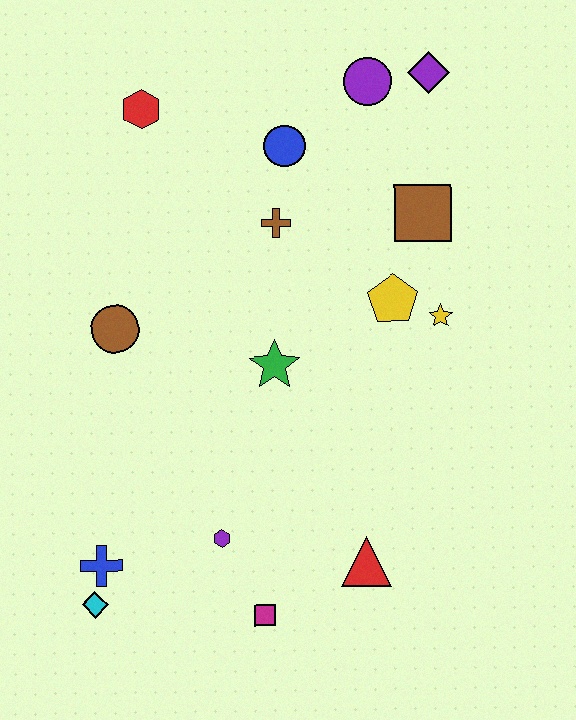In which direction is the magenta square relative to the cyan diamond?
The magenta square is to the right of the cyan diamond.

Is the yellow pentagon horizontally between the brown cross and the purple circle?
No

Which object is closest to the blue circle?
The brown cross is closest to the blue circle.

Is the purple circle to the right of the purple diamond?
No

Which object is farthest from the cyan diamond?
The purple diamond is farthest from the cyan diamond.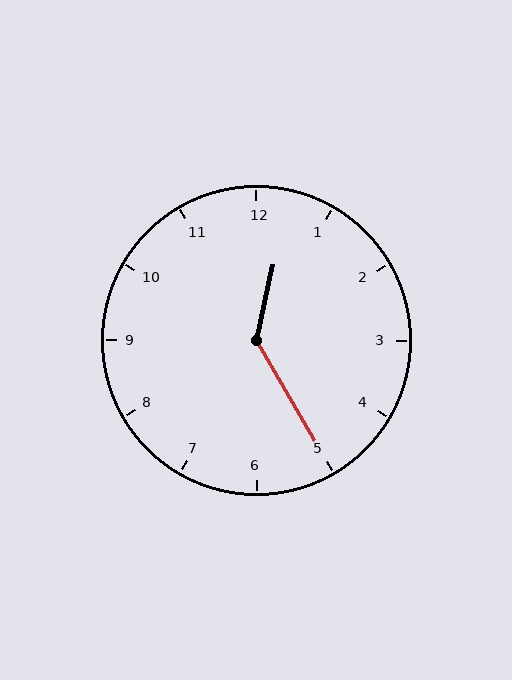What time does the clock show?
12:25.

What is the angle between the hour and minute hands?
Approximately 138 degrees.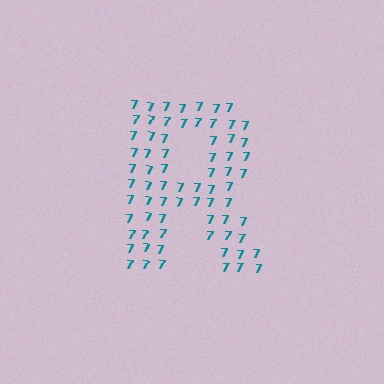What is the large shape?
The large shape is the letter R.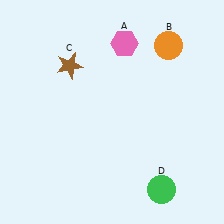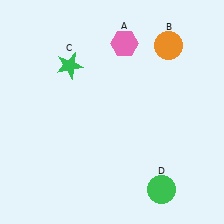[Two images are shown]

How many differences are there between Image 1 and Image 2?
There is 1 difference between the two images.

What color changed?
The star (C) changed from brown in Image 1 to green in Image 2.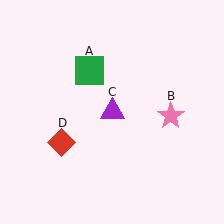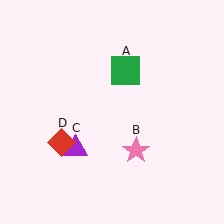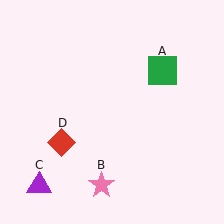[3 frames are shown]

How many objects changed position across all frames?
3 objects changed position: green square (object A), pink star (object B), purple triangle (object C).